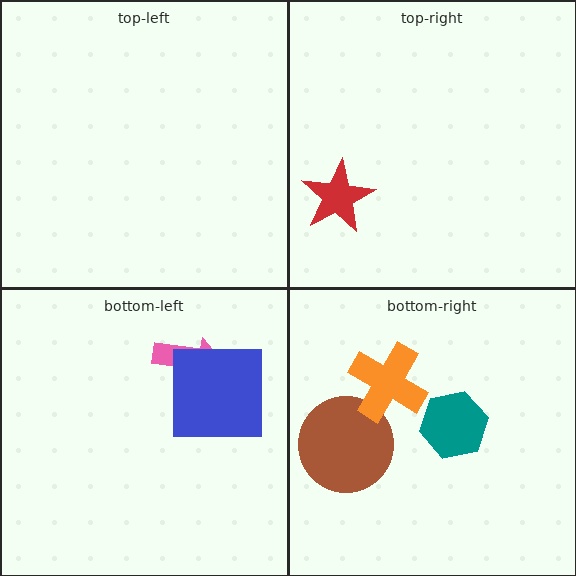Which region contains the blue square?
The bottom-left region.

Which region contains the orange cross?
The bottom-right region.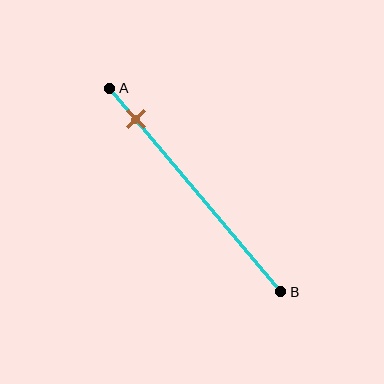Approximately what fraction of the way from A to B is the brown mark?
The brown mark is approximately 15% of the way from A to B.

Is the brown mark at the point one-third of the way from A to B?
No, the mark is at about 15% from A, not at the 33% one-third point.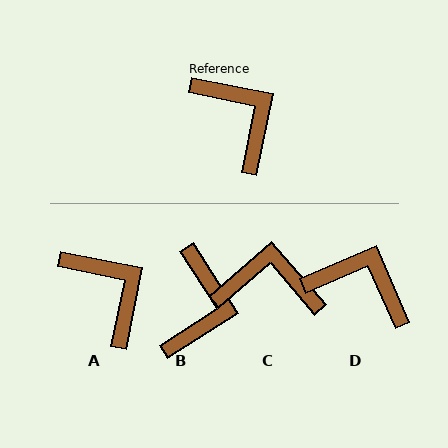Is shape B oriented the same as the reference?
No, it is off by about 46 degrees.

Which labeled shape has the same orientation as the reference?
A.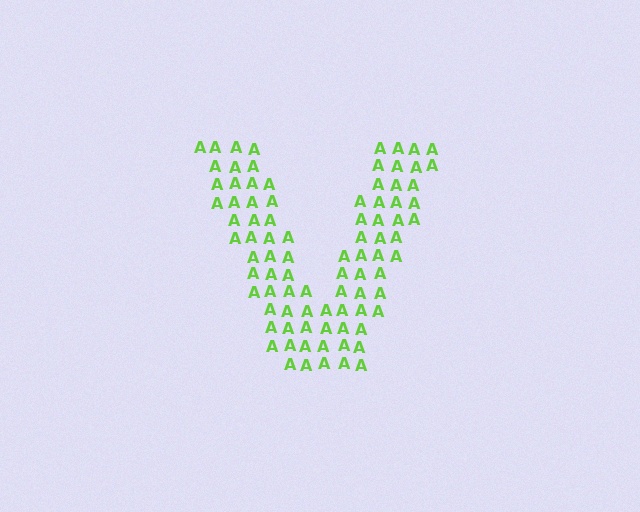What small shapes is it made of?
It is made of small letter A's.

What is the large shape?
The large shape is the letter V.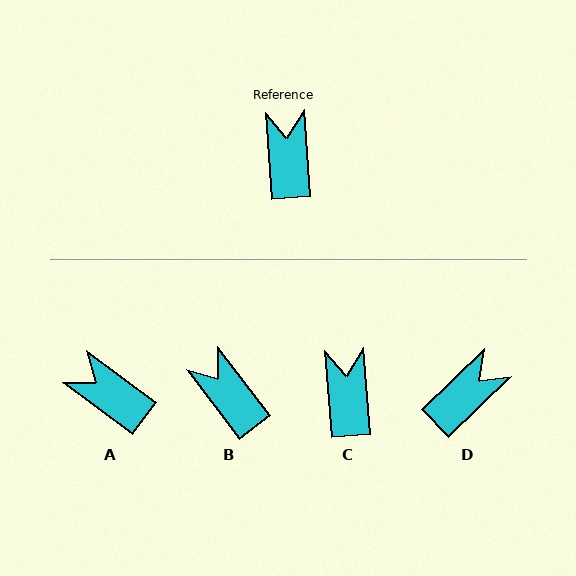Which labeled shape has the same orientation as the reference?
C.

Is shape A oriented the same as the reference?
No, it is off by about 49 degrees.